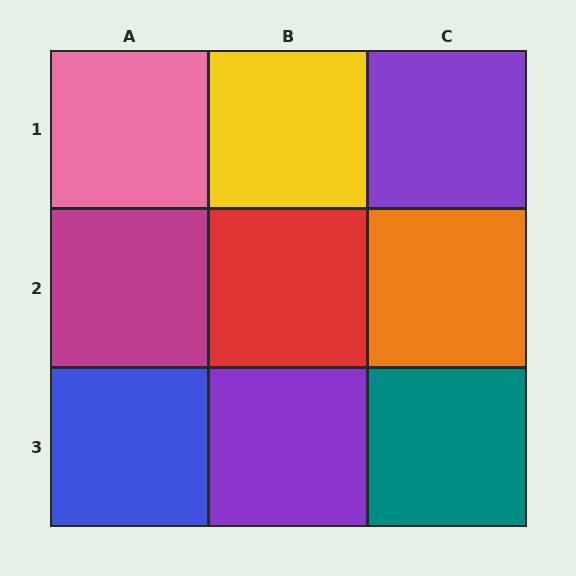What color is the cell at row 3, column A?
Blue.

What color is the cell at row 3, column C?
Teal.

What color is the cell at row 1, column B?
Yellow.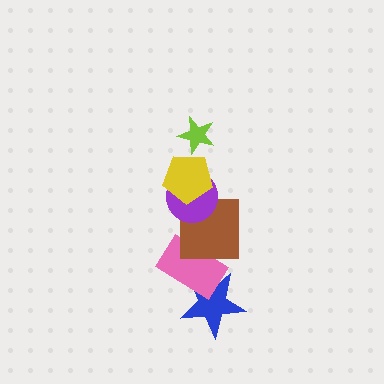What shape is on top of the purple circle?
The yellow pentagon is on top of the purple circle.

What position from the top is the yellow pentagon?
The yellow pentagon is 2nd from the top.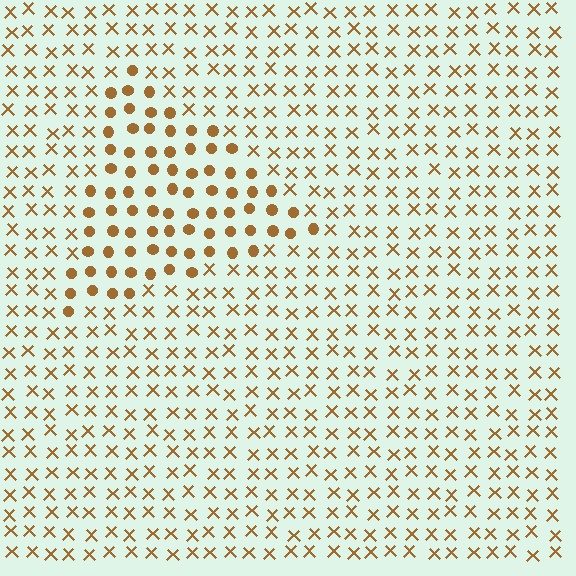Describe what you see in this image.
The image is filled with small brown elements arranged in a uniform grid. A triangle-shaped region contains circles, while the surrounding area contains X marks. The boundary is defined purely by the change in element shape.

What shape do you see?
I see a triangle.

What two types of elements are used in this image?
The image uses circles inside the triangle region and X marks outside it.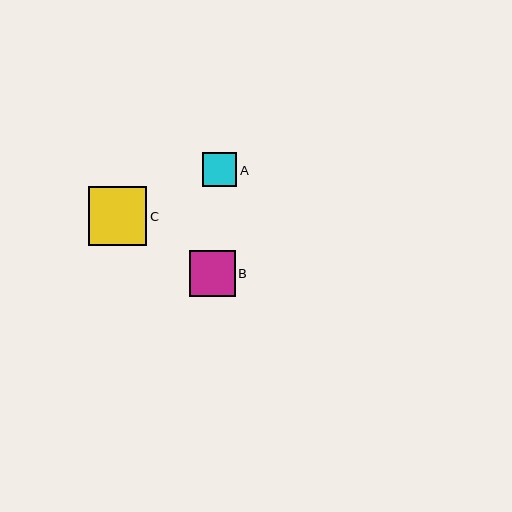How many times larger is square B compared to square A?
Square B is approximately 1.3 times the size of square A.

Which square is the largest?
Square C is the largest with a size of approximately 59 pixels.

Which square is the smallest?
Square A is the smallest with a size of approximately 34 pixels.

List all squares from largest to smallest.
From largest to smallest: C, B, A.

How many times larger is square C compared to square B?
Square C is approximately 1.3 times the size of square B.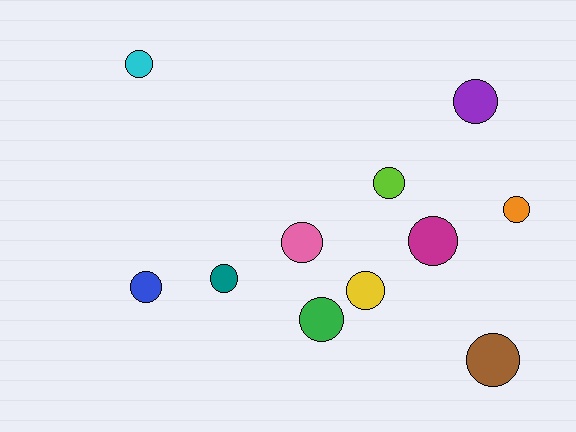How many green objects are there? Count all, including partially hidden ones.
There is 1 green object.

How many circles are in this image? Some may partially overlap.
There are 11 circles.